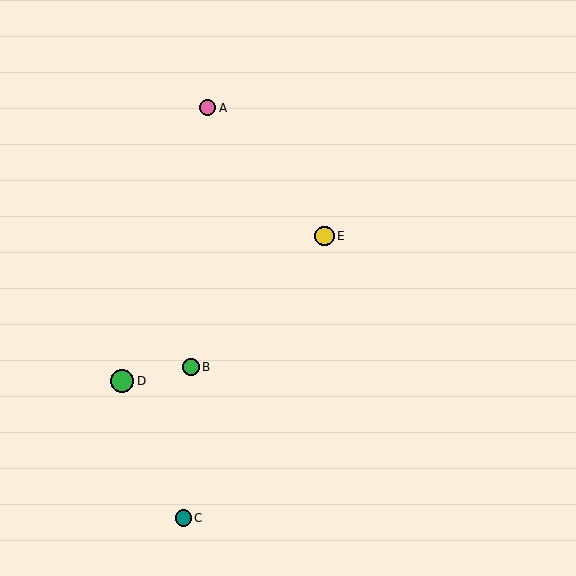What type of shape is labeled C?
Shape C is a teal circle.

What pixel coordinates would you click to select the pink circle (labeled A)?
Click at (207, 108) to select the pink circle A.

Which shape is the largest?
The green circle (labeled D) is the largest.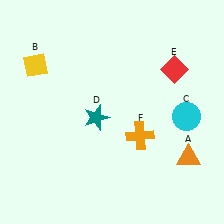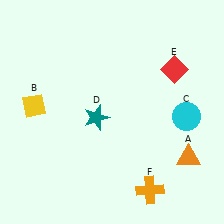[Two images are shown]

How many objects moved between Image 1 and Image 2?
2 objects moved between the two images.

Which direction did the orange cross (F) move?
The orange cross (F) moved down.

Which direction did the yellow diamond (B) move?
The yellow diamond (B) moved down.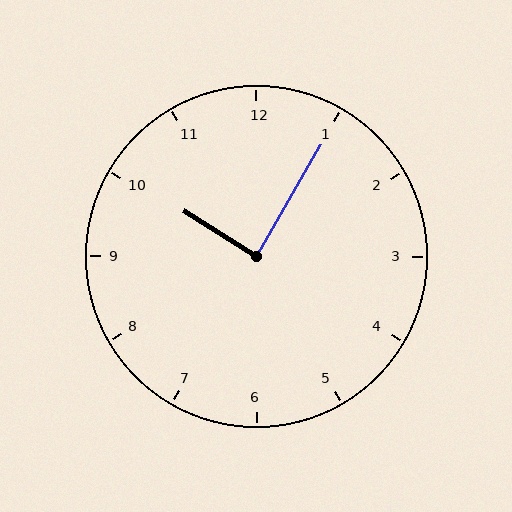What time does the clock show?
10:05.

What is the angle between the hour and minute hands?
Approximately 88 degrees.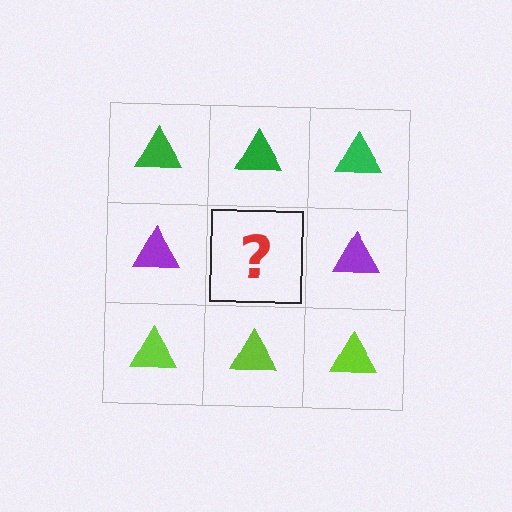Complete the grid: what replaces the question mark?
The question mark should be replaced with a purple triangle.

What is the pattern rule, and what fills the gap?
The rule is that each row has a consistent color. The gap should be filled with a purple triangle.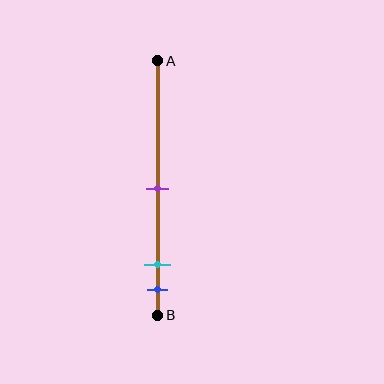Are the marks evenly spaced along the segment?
No, the marks are not evenly spaced.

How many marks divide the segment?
There are 3 marks dividing the segment.